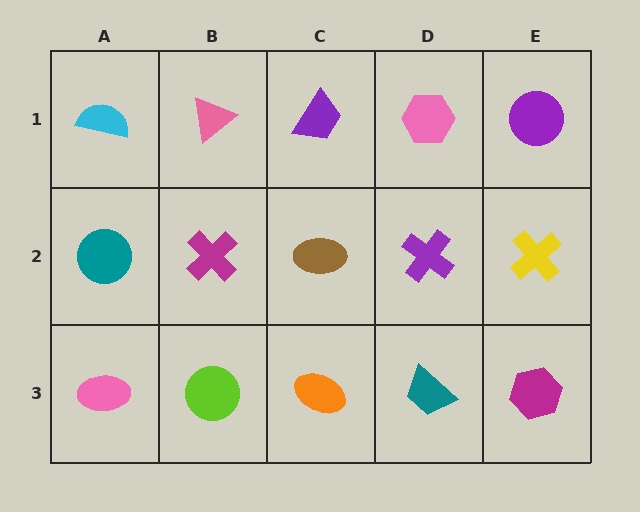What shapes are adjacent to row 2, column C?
A purple trapezoid (row 1, column C), an orange ellipse (row 3, column C), a magenta cross (row 2, column B), a purple cross (row 2, column D).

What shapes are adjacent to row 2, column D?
A pink hexagon (row 1, column D), a teal trapezoid (row 3, column D), a brown ellipse (row 2, column C), a yellow cross (row 2, column E).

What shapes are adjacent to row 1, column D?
A purple cross (row 2, column D), a purple trapezoid (row 1, column C), a purple circle (row 1, column E).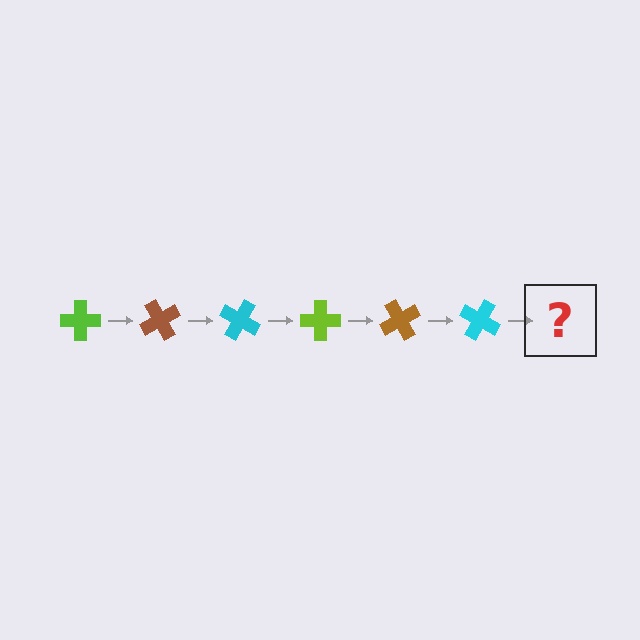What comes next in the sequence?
The next element should be a lime cross, rotated 360 degrees from the start.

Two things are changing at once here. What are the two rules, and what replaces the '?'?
The two rules are that it rotates 60 degrees each step and the color cycles through lime, brown, and cyan. The '?' should be a lime cross, rotated 360 degrees from the start.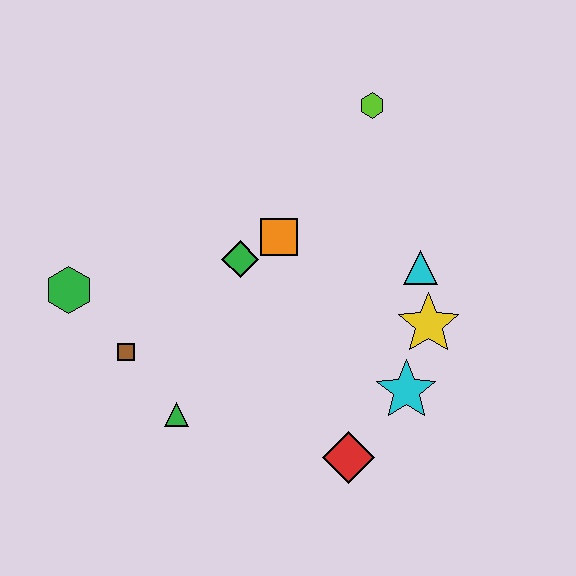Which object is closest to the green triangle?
The brown square is closest to the green triangle.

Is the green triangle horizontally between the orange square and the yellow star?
No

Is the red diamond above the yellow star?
No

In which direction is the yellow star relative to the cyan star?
The yellow star is above the cyan star.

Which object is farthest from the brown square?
The lime hexagon is farthest from the brown square.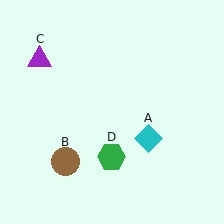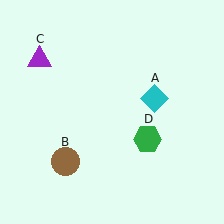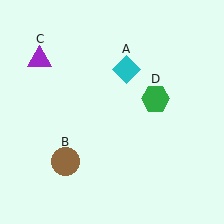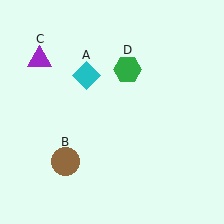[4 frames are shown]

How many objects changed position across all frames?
2 objects changed position: cyan diamond (object A), green hexagon (object D).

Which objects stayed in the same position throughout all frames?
Brown circle (object B) and purple triangle (object C) remained stationary.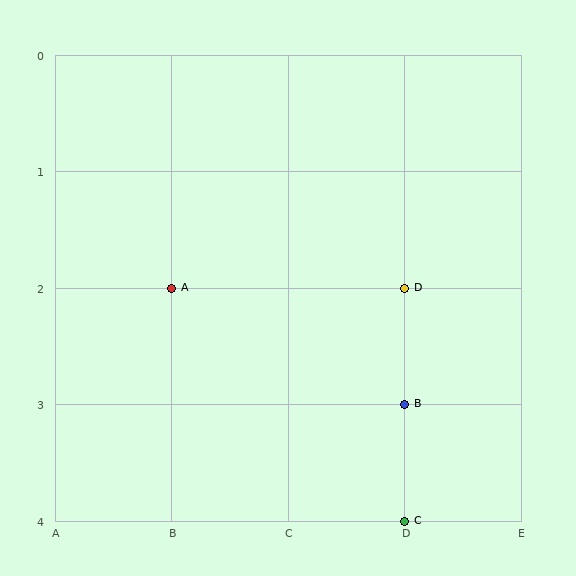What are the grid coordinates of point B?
Point B is at grid coordinates (D, 3).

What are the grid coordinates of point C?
Point C is at grid coordinates (D, 4).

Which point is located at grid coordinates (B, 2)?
Point A is at (B, 2).